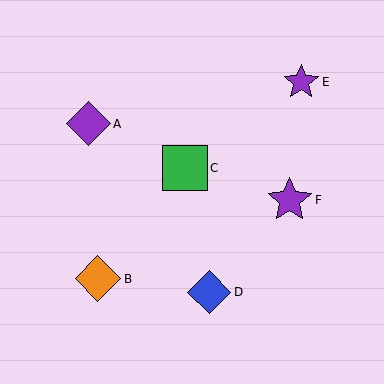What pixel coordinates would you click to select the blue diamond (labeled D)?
Click at (209, 292) to select the blue diamond D.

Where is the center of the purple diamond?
The center of the purple diamond is at (89, 124).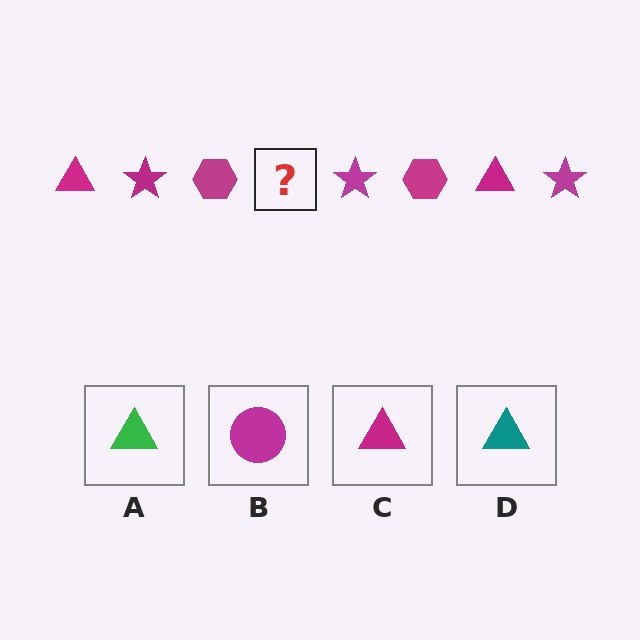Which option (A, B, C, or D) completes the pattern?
C.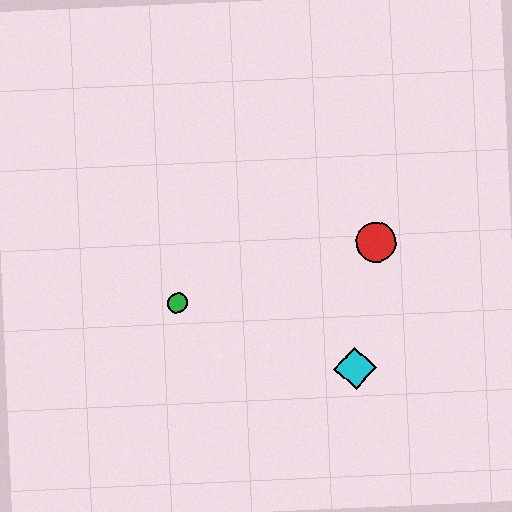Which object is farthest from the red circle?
The green circle is farthest from the red circle.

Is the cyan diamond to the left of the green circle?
No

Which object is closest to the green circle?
The cyan diamond is closest to the green circle.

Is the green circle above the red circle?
No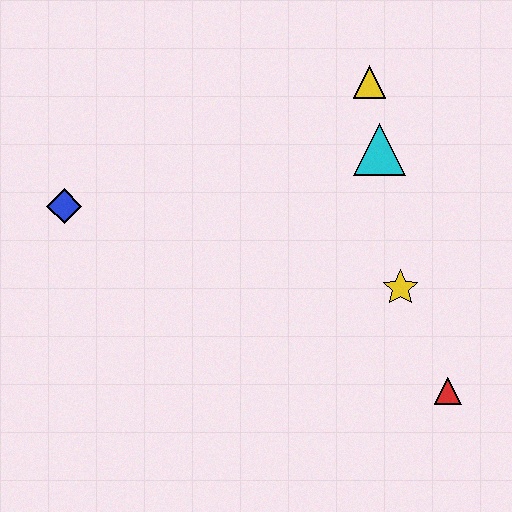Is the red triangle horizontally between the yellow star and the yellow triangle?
No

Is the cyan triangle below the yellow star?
No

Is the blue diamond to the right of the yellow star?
No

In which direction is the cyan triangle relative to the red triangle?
The cyan triangle is above the red triangle.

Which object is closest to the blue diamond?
The cyan triangle is closest to the blue diamond.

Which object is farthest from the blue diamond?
The red triangle is farthest from the blue diamond.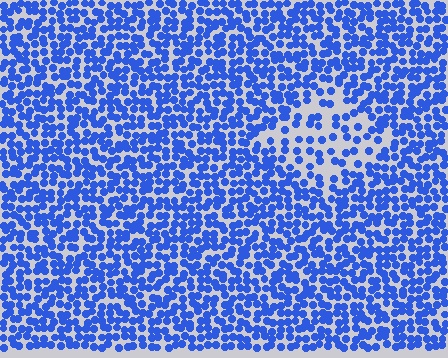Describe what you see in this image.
The image contains small blue elements arranged at two different densities. A diamond-shaped region is visible where the elements are less densely packed than the surrounding area.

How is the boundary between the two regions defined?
The boundary is defined by a change in element density (approximately 2.2x ratio). All elements are the same color, size, and shape.